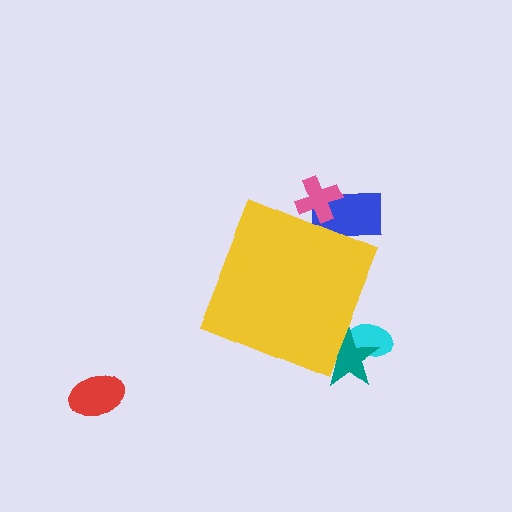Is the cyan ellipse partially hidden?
Yes, the cyan ellipse is partially hidden behind the yellow diamond.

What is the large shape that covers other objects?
A yellow diamond.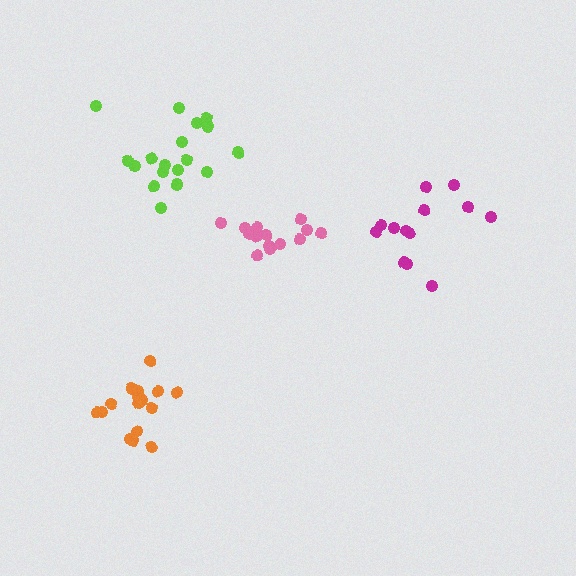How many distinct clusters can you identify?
There are 4 distinct clusters.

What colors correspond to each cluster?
The clusters are colored: pink, orange, lime, magenta.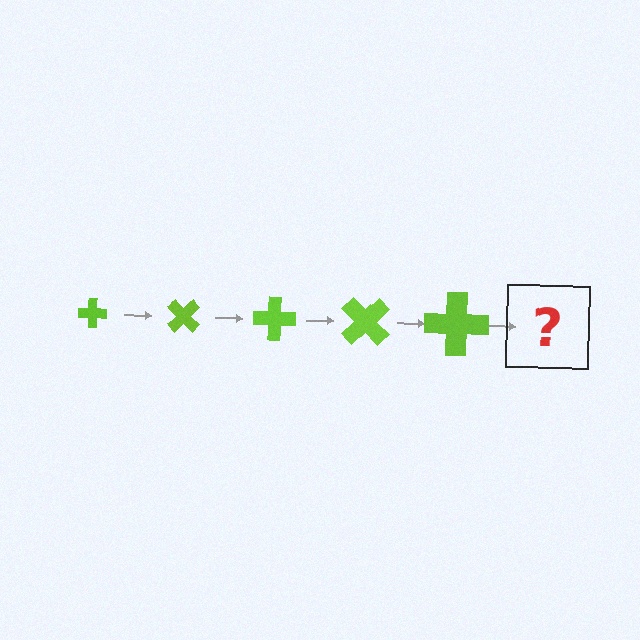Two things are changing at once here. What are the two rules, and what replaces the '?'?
The two rules are that the cross grows larger each step and it rotates 45 degrees each step. The '?' should be a cross, larger than the previous one and rotated 225 degrees from the start.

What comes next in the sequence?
The next element should be a cross, larger than the previous one and rotated 225 degrees from the start.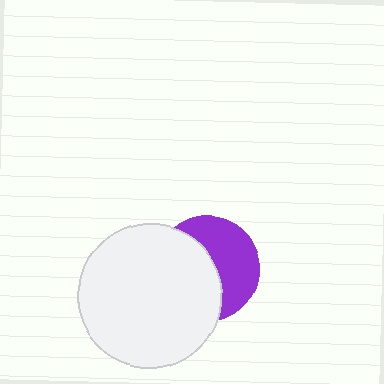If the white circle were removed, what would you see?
You would see the complete purple circle.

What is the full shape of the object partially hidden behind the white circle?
The partially hidden object is a purple circle.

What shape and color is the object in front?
The object in front is a white circle.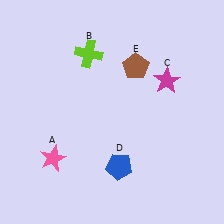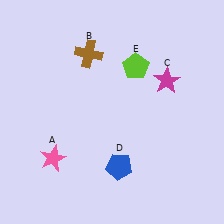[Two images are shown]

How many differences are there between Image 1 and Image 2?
There are 2 differences between the two images.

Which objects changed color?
B changed from lime to brown. E changed from brown to lime.